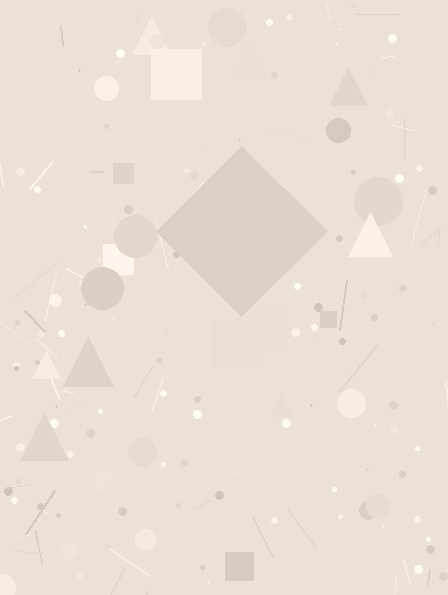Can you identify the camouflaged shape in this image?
The camouflaged shape is a diamond.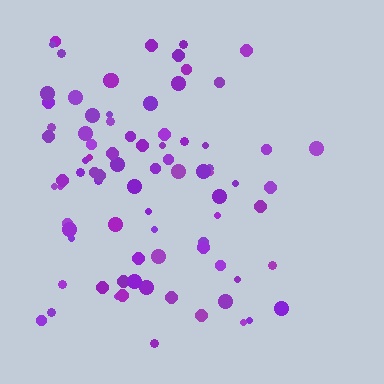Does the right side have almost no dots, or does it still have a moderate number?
Still a moderate number, just noticeably fewer than the left.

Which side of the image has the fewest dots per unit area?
The right.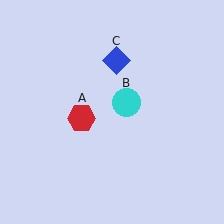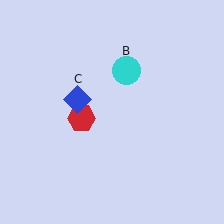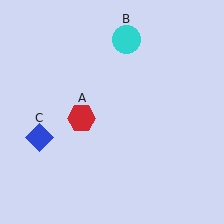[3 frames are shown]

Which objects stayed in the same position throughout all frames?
Red hexagon (object A) remained stationary.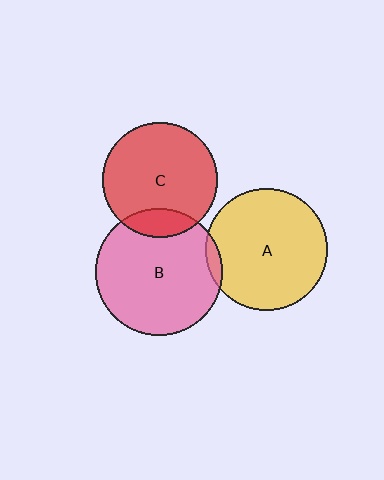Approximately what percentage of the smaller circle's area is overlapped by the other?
Approximately 15%.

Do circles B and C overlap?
Yes.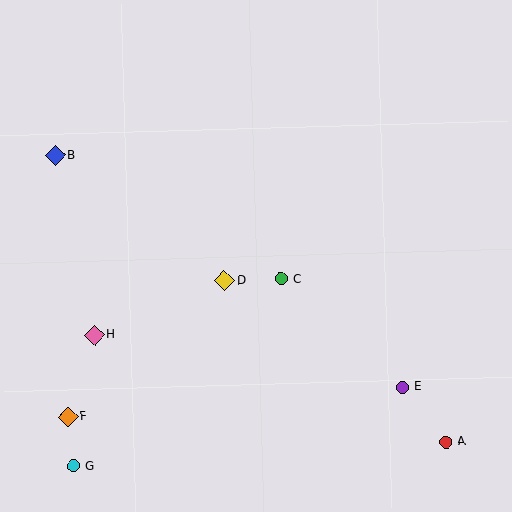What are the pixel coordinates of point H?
Point H is at (95, 335).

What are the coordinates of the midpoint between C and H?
The midpoint between C and H is at (188, 307).